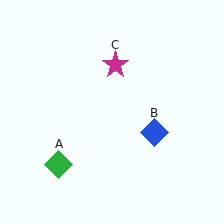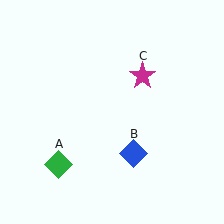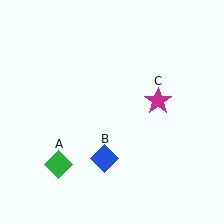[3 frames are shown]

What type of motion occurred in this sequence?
The blue diamond (object B), magenta star (object C) rotated clockwise around the center of the scene.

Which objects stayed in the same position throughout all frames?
Green diamond (object A) remained stationary.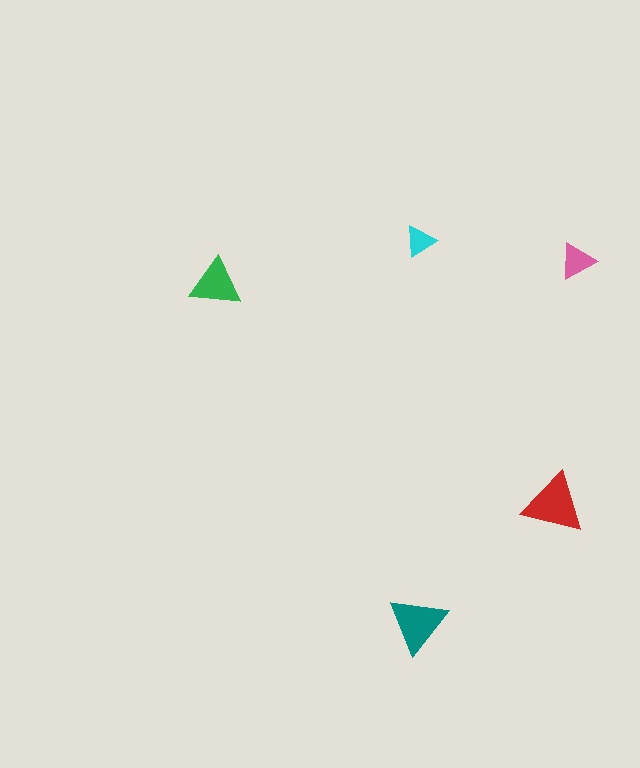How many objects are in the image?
There are 5 objects in the image.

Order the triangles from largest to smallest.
the red one, the teal one, the green one, the pink one, the cyan one.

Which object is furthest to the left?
The green triangle is leftmost.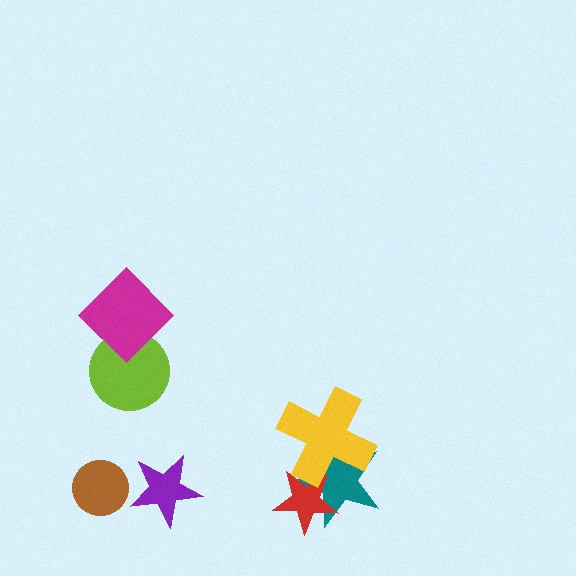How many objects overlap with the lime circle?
1 object overlaps with the lime circle.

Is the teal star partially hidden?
Yes, it is partially covered by another shape.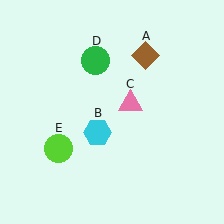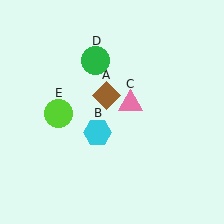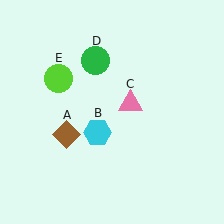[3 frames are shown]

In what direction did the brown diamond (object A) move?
The brown diamond (object A) moved down and to the left.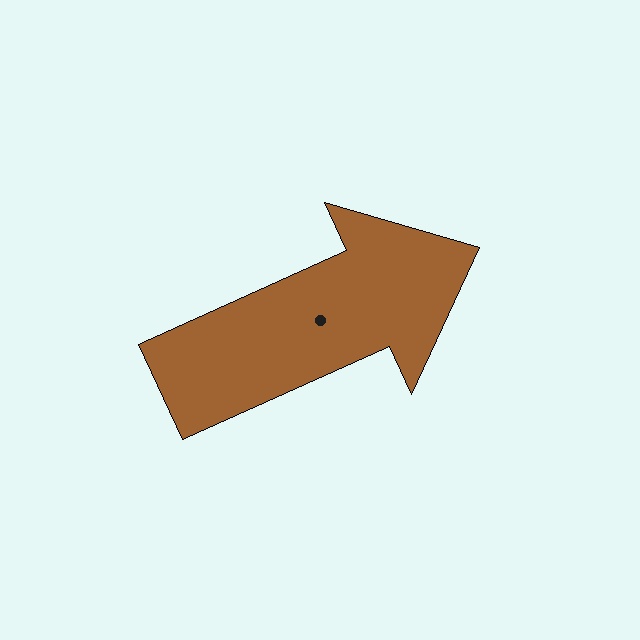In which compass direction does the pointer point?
Northeast.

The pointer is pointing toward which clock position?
Roughly 2 o'clock.